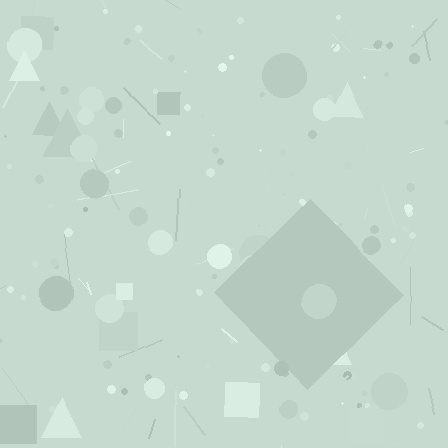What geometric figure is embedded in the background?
A diamond is embedded in the background.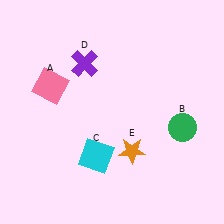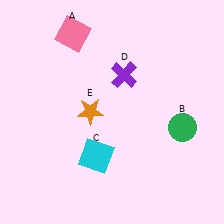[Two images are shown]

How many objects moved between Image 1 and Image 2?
3 objects moved between the two images.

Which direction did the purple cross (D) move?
The purple cross (D) moved right.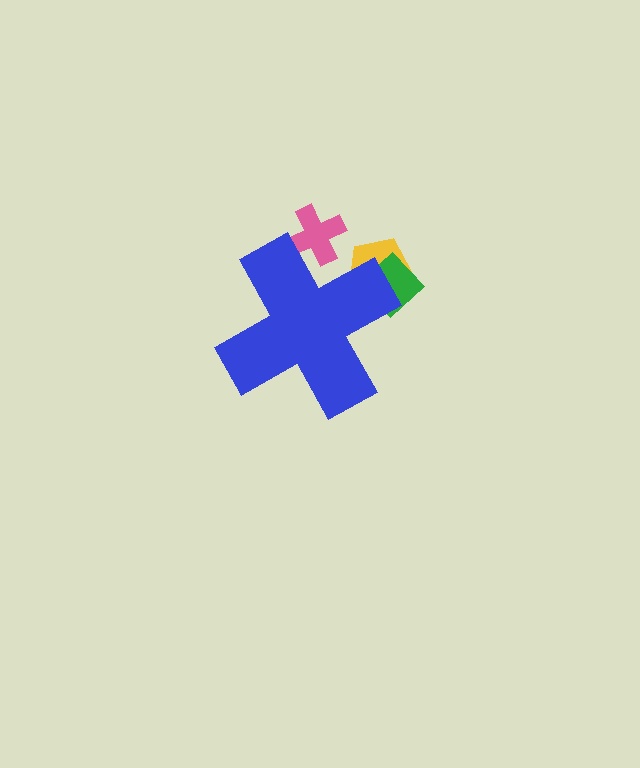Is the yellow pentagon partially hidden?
Yes, the yellow pentagon is partially hidden behind the blue cross.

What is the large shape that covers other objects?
A blue cross.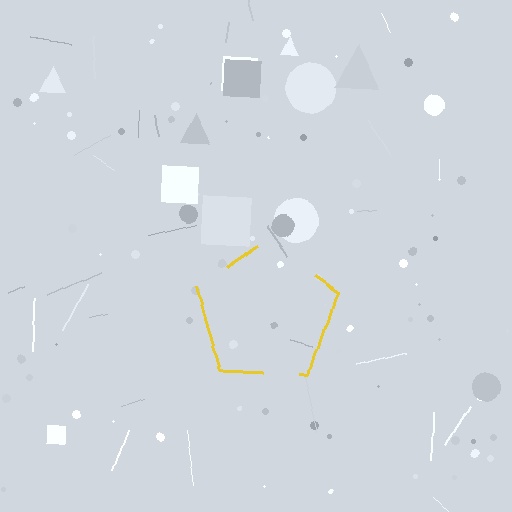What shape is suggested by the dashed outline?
The dashed outline suggests a pentagon.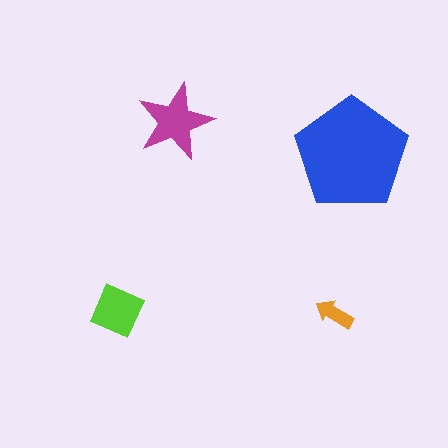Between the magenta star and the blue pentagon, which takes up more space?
The blue pentagon.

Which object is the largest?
The blue pentagon.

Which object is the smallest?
The orange arrow.